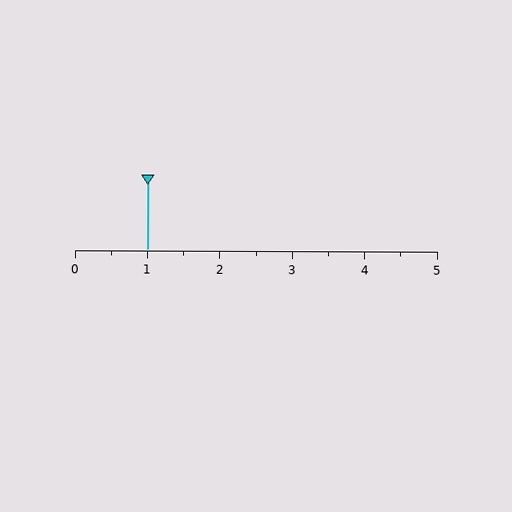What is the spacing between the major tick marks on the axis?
The major ticks are spaced 1 apart.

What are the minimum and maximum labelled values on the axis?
The axis runs from 0 to 5.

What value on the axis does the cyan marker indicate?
The marker indicates approximately 1.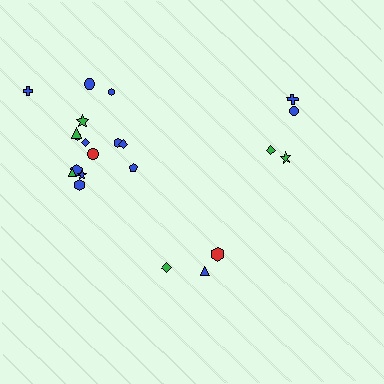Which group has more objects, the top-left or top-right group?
The top-left group.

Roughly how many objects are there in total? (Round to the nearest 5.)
Roughly 20 objects in total.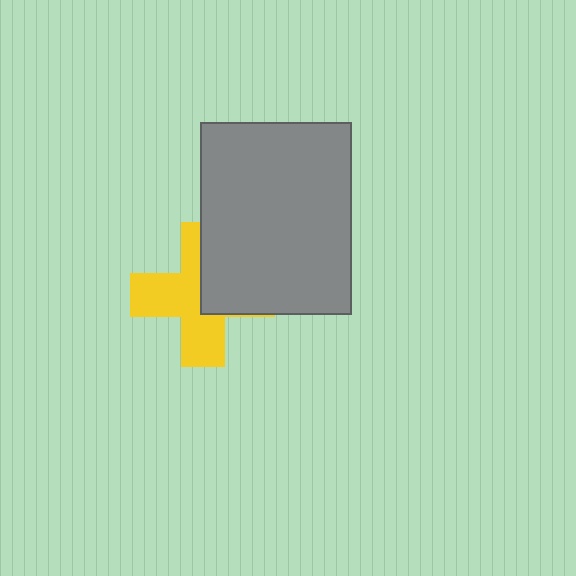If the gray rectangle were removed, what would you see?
You would see the complete yellow cross.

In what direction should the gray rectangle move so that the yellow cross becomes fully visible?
The gray rectangle should move right. That is the shortest direction to clear the overlap and leave the yellow cross fully visible.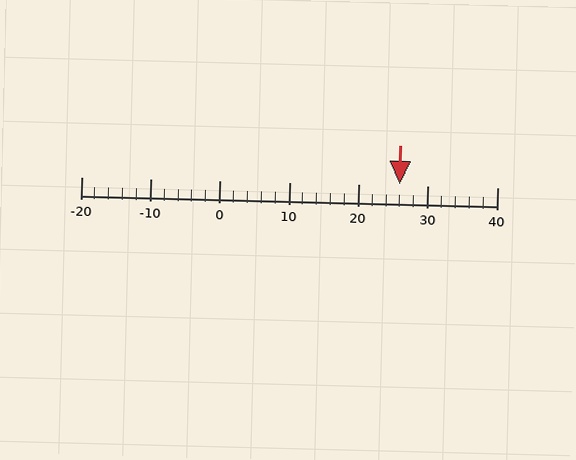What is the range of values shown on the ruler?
The ruler shows values from -20 to 40.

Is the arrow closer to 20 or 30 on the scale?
The arrow is closer to 30.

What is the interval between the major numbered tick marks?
The major tick marks are spaced 10 units apart.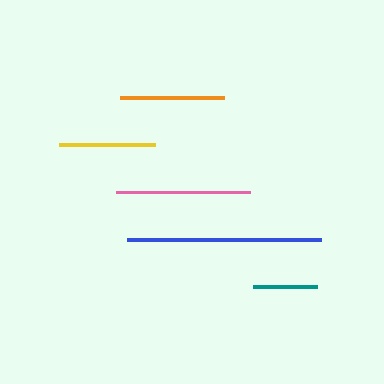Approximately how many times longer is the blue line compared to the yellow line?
The blue line is approximately 2.0 times the length of the yellow line.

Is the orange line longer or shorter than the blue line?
The blue line is longer than the orange line.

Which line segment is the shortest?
The teal line is the shortest at approximately 64 pixels.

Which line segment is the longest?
The blue line is the longest at approximately 194 pixels.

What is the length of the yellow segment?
The yellow segment is approximately 97 pixels long.